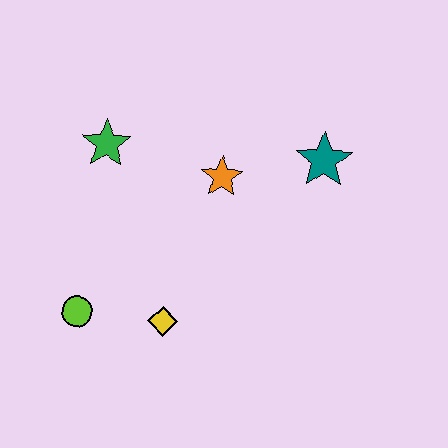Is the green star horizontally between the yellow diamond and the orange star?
No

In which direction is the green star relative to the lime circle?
The green star is above the lime circle.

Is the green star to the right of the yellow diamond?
No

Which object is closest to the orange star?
The teal star is closest to the orange star.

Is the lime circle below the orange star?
Yes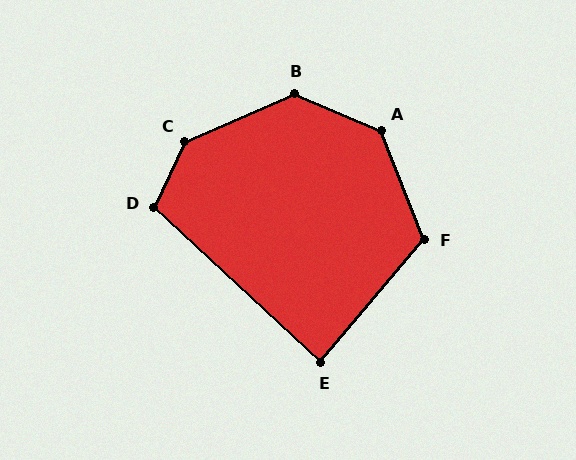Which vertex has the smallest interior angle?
E, at approximately 87 degrees.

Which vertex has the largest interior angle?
C, at approximately 138 degrees.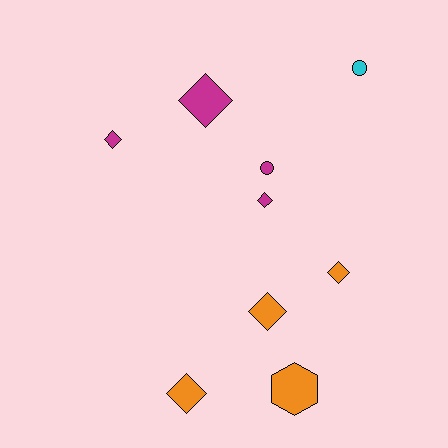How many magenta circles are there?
There is 1 magenta circle.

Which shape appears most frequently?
Diamond, with 6 objects.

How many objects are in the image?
There are 9 objects.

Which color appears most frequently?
Magenta, with 4 objects.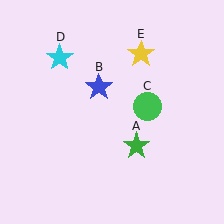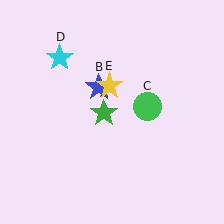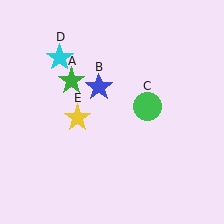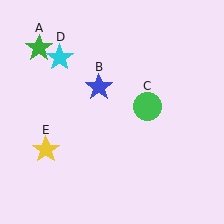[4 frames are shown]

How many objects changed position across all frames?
2 objects changed position: green star (object A), yellow star (object E).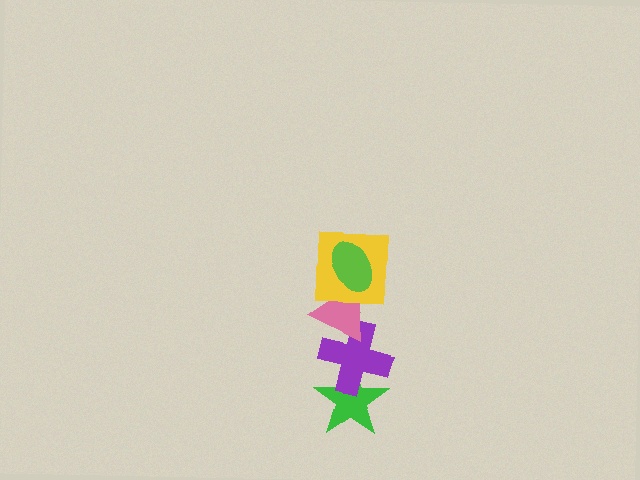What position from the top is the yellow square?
The yellow square is 2nd from the top.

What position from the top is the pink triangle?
The pink triangle is 3rd from the top.